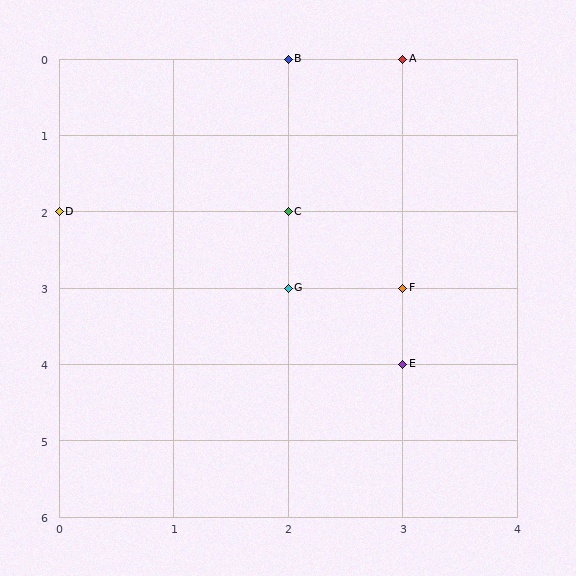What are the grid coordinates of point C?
Point C is at grid coordinates (2, 2).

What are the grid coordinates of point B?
Point B is at grid coordinates (2, 0).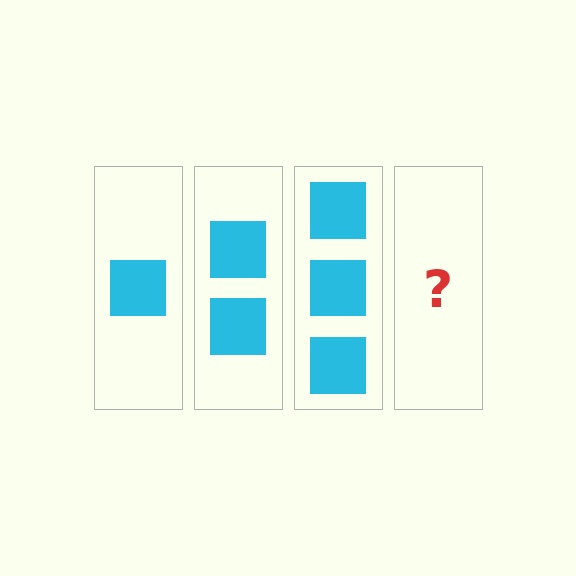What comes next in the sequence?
The next element should be 4 squares.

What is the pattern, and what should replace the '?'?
The pattern is that each step adds one more square. The '?' should be 4 squares.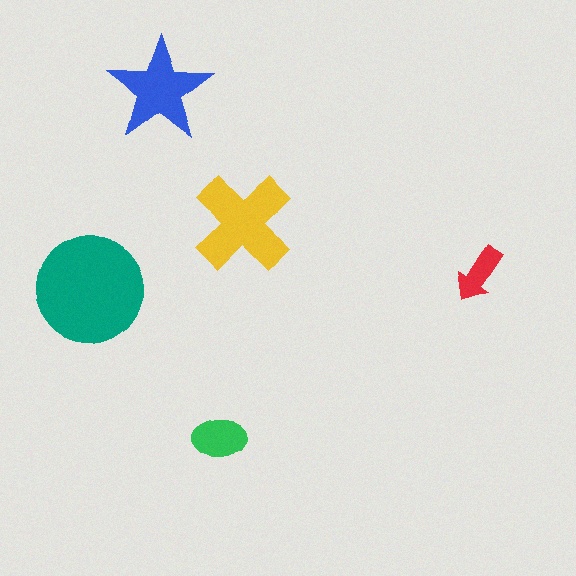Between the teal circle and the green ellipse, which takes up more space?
The teal circle.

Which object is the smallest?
The red arrow.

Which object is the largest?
The teal circle.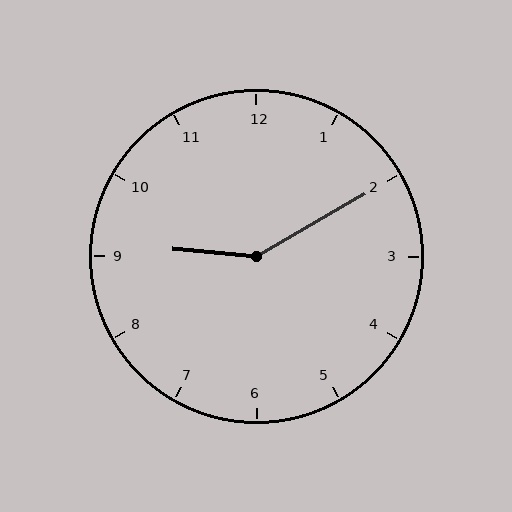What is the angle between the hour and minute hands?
Approximately 145 degrees.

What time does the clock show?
9:10.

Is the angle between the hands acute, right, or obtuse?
It is obtuse.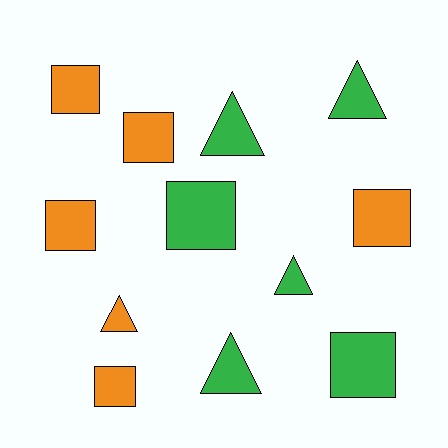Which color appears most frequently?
Orange, with 6 objects.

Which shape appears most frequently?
Square, with 7 objects.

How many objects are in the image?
There are 12 objects.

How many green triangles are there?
There are 4 green triangles.